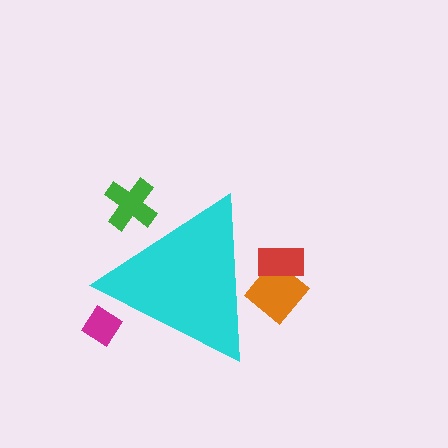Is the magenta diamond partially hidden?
Yes, the magenta diamond is partially hidden behind the cyan triangle.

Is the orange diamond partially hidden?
Yes, the orange diamond is partially hidden behind the cyan triangle.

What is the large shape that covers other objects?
A cyan triangle.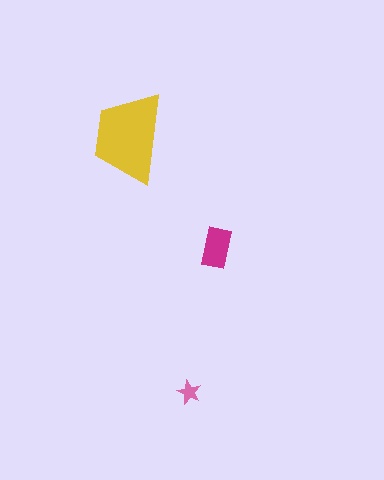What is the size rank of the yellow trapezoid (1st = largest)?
1st.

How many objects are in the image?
There are 3 objects in the image.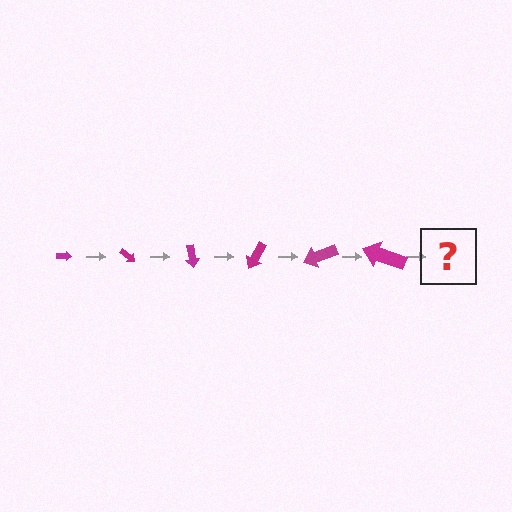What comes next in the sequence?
The next element should be an arrow, larger than the previous one and rotated 240 degrees from the start.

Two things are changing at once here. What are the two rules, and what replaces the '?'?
The two rules are that the arrow grows larger each step and it rotates 40 degrees each step. The '?' should be an arrow, larger than the previous one and rotated 240 degrees from the start.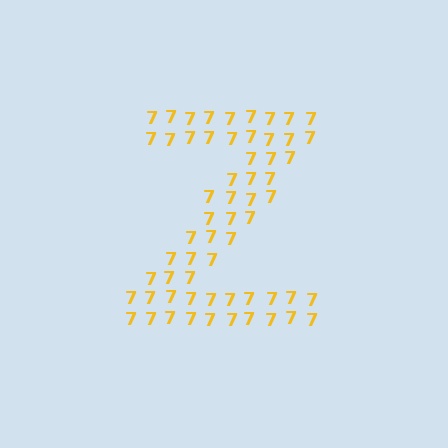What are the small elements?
The small elements are digit 7's.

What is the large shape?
The large shape is the letter Z.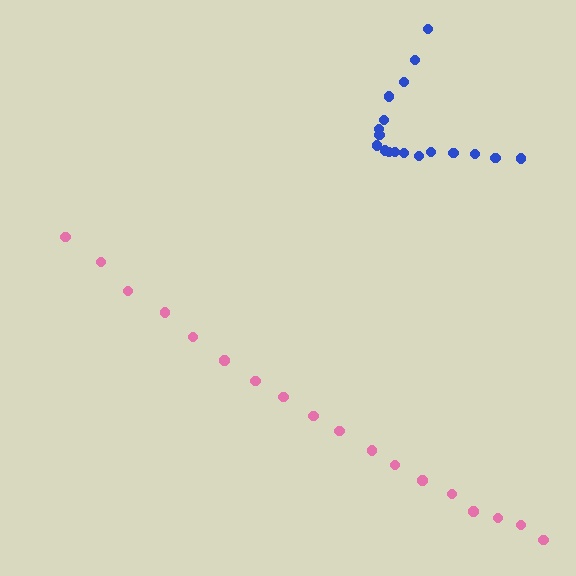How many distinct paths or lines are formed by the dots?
There are 2 distinct paths.